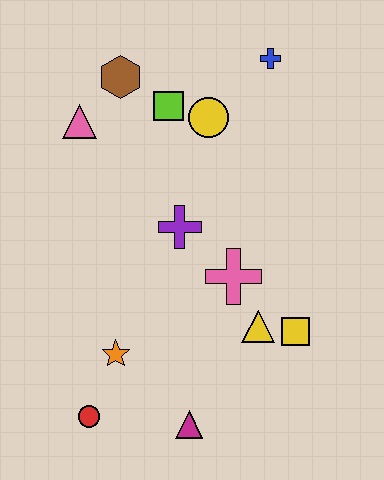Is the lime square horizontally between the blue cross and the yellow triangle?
No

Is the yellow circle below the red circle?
No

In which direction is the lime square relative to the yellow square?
The lime square is above the yellow square.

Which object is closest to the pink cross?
The yellow triangle is closest to the pink cross.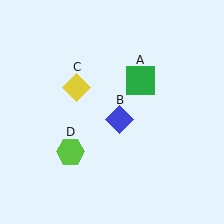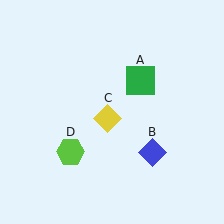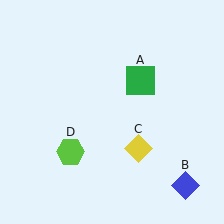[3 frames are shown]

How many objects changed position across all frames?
2 objects changed position: blue diamond (object B), yellow diamond (object C).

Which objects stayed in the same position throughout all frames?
Green square (object A) and lime hexagon (object D) remained stationary.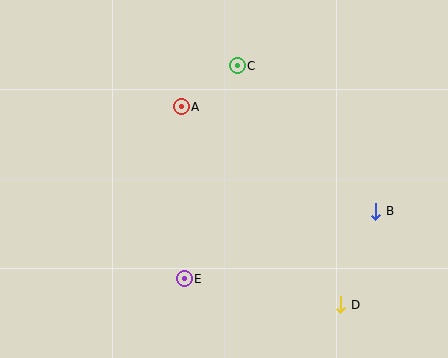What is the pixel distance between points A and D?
The distance between A and D is 254 pixels.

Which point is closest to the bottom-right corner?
Point D is closest to the bottom-right corner.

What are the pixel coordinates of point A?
Point A is at (181, 107).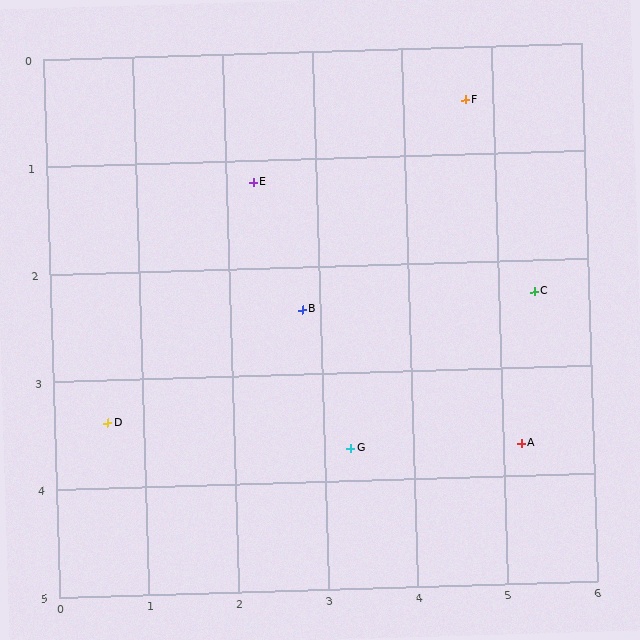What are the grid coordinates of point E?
Point E is at approximately (2.3, 1.2).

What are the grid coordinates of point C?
Point C is at approximately (5.4, 2.3).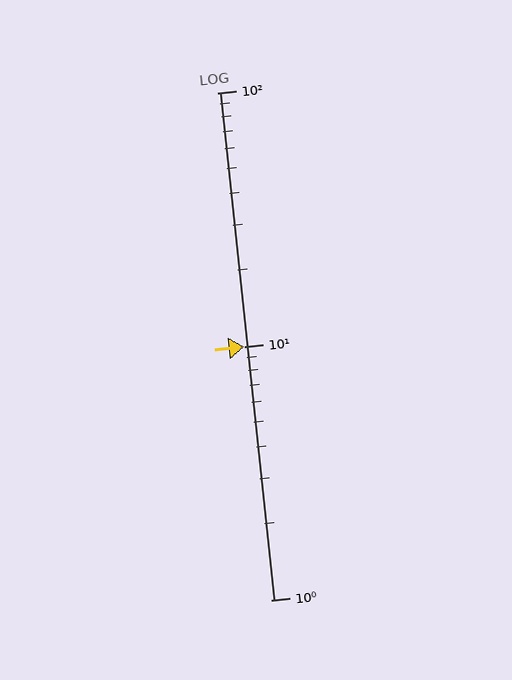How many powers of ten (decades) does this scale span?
The scale spans 2 decades, from 1 to 100.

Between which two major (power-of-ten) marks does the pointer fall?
The pointer is between 10 and 100.